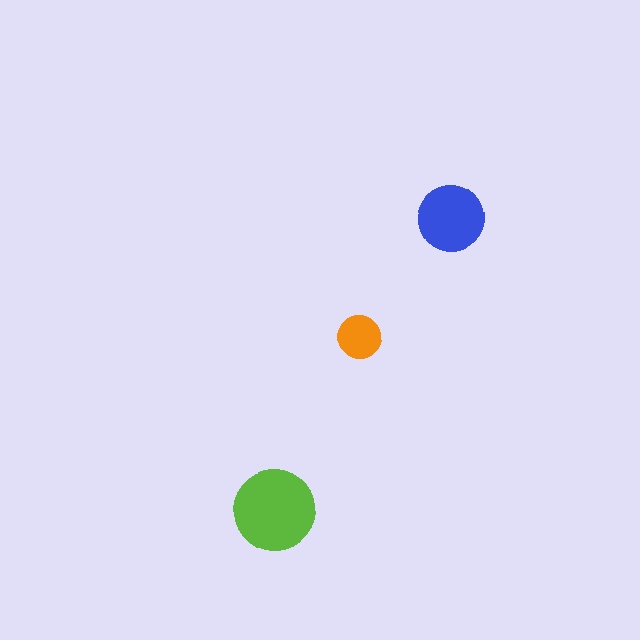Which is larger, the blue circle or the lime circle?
The lime one.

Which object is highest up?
The blue circle is topmost.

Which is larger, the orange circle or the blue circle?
The blue one.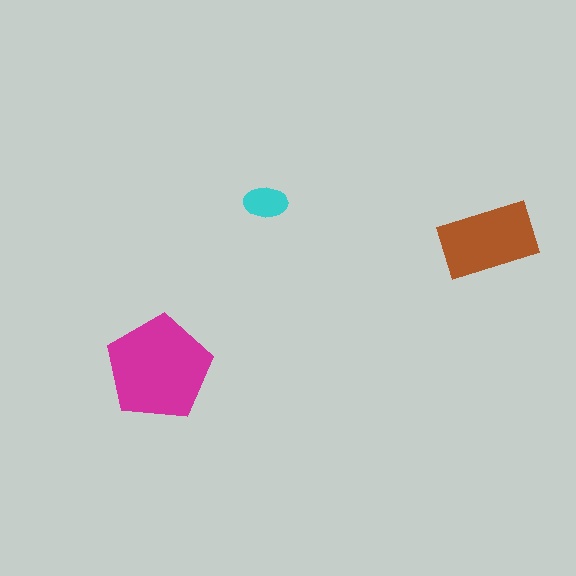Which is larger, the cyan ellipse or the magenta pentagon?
The magenta pentagon.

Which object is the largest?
The magenta pentagon.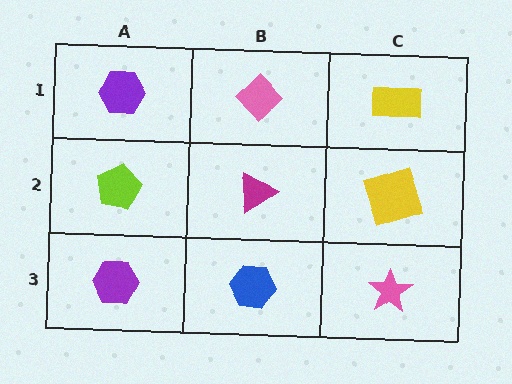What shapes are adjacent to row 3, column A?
A lime pentagon (row 2, column A), a blue hexagon (row 3, column B).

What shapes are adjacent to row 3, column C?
A yellow square (row 2, column C), a blue hexagon (row 3, column B).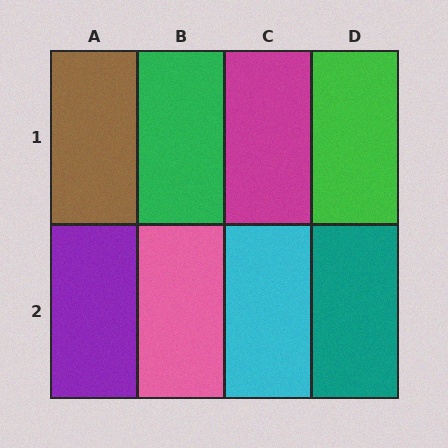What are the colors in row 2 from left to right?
Purple, pink, cyan, teal.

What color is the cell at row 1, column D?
Green.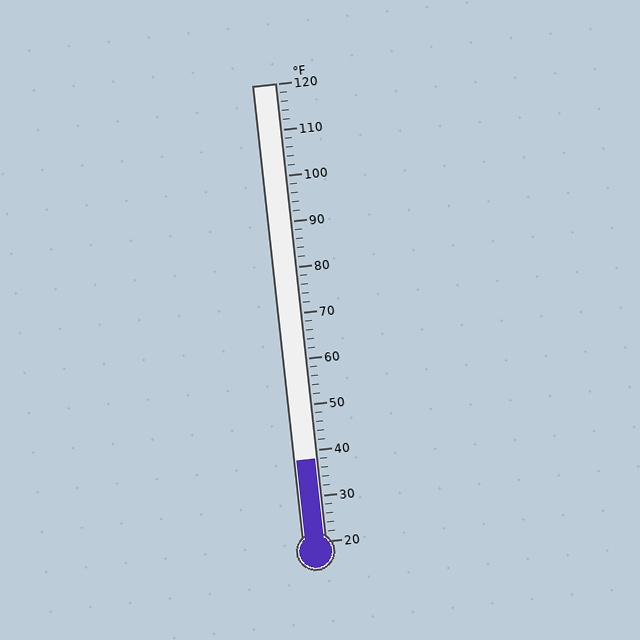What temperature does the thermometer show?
The thermometer shows approximately 38°F.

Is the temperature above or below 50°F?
The temperature is below 50°F.